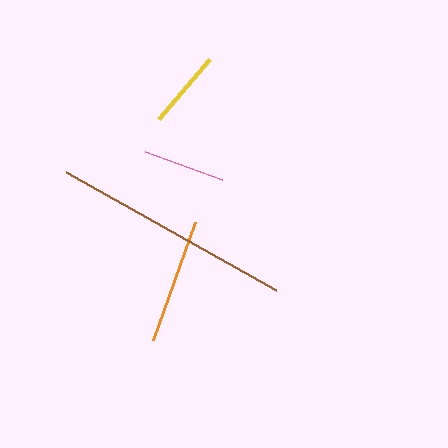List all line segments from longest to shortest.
From longest to shortest: brown, orange, pink, yellow.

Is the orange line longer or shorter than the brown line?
The brown line is longer than the orange line.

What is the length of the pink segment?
The pink segment is approximately 81 pixels long.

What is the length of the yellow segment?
The yellow segment is approximately 79 pixels long.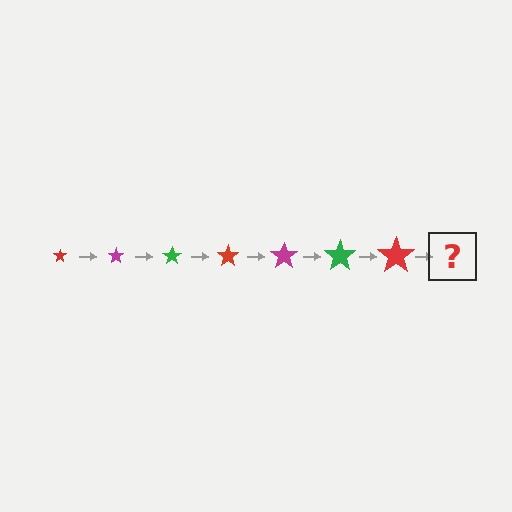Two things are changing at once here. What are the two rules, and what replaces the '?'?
The two rules are that the star grows larger each step and the color cycles through red, magenta, and green. The '?' should be a magenta star, larger than the previous one.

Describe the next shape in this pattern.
It should be a magenta star, larger than the previous one.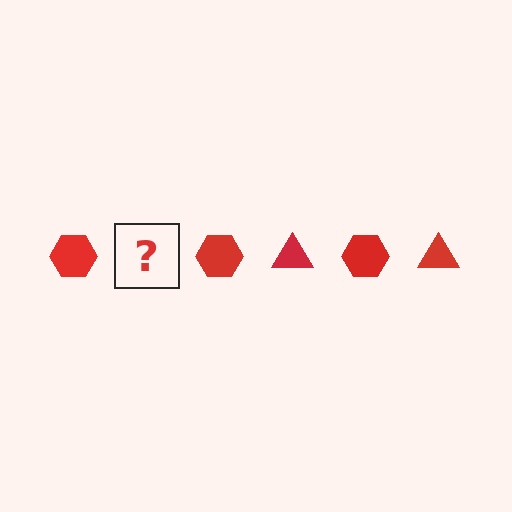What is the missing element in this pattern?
The missing element is a red triangle.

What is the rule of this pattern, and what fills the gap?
The rule is that the pattern cycles through hexagon, triangle shapes in red. The gap should be filled with a red triangle.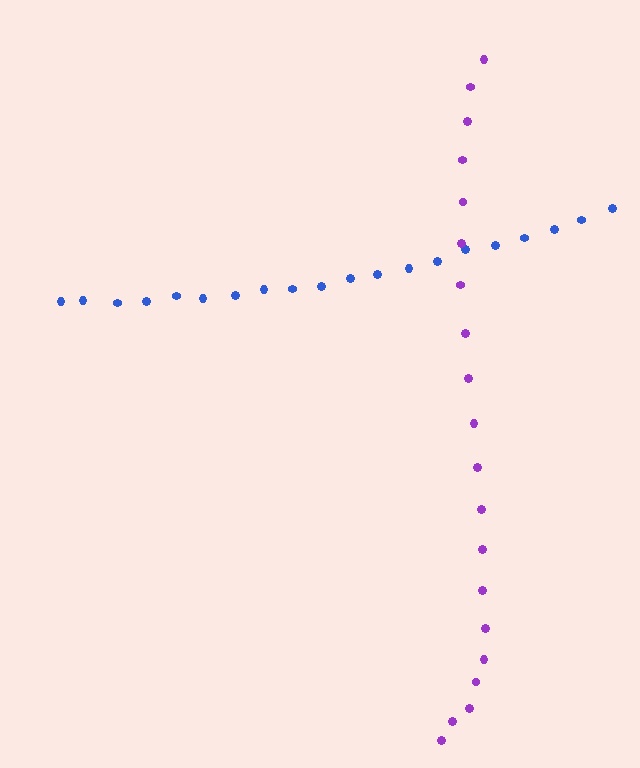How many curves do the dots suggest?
There are 2 distinct paths.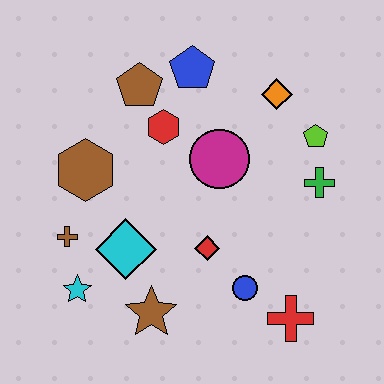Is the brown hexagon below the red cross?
No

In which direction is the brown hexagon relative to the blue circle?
The brown hexagon is to the left of the blue circle.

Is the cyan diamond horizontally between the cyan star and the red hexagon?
Yes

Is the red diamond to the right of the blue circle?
No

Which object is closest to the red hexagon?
The brown pentagon is closest to the red hexagon.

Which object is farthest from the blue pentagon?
The red cross is farthest from the blue pentagon.